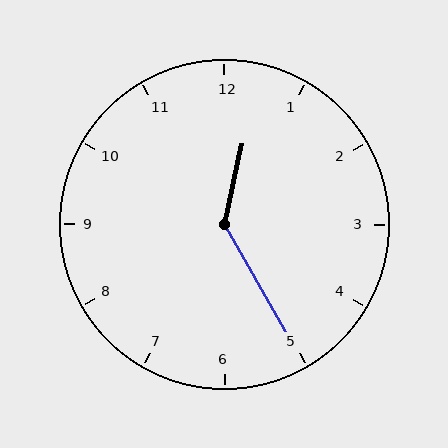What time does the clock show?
12:25.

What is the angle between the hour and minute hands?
Approximately 138 degrees.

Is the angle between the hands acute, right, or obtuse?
It is obtuse.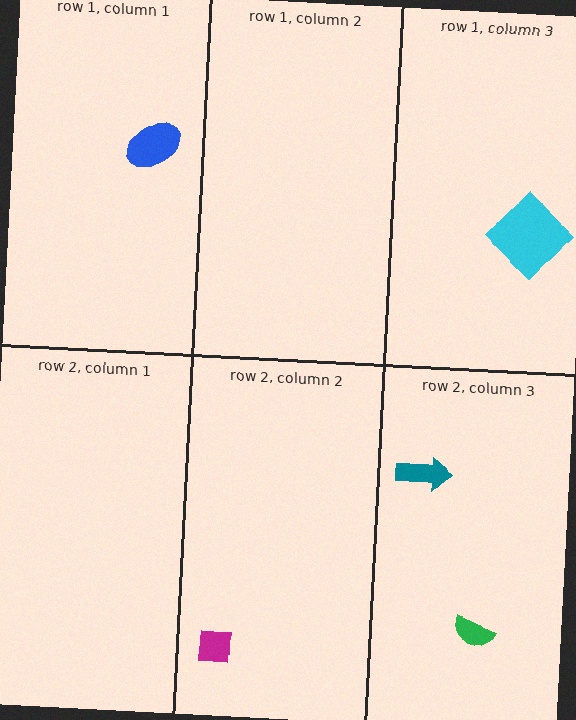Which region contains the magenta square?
The row 2, column 2 region.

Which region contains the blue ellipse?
The row 1, column 1 region.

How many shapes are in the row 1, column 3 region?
1.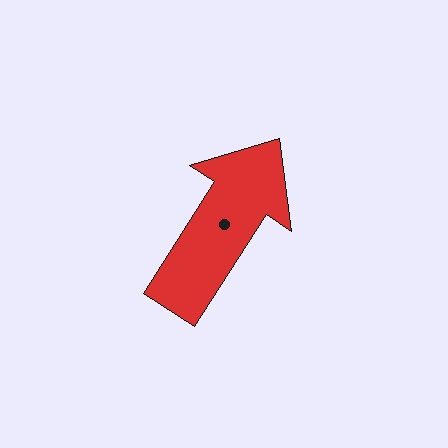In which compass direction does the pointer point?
Northeast.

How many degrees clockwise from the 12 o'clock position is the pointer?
Approximately 33 degrees.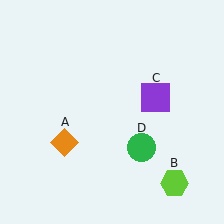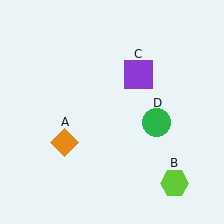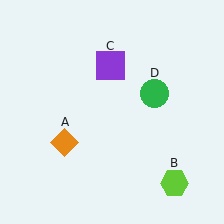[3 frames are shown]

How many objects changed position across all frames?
2 objects changed position: purple square (object C), green circle (object D).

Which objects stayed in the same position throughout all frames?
Orange diamond (object A) and lime hexagon (object B) remained stationary.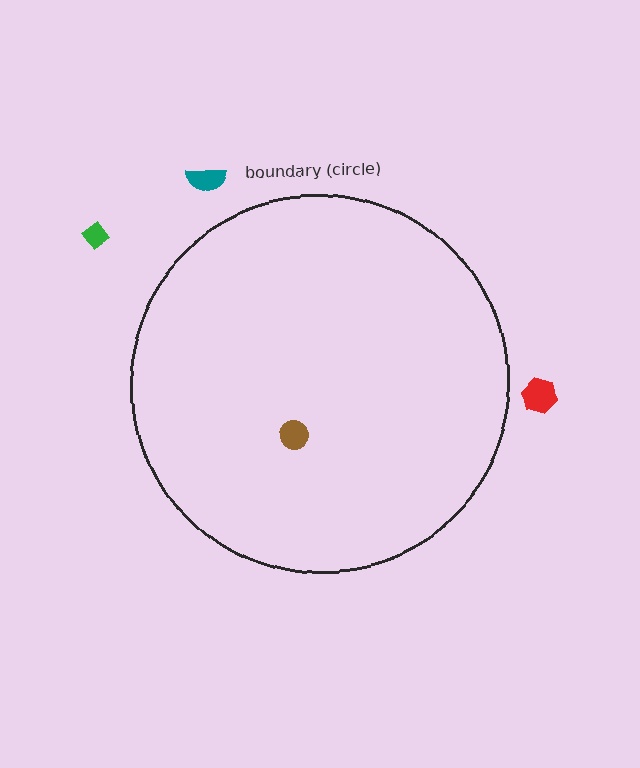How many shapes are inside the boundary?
1 inside, 3 outside.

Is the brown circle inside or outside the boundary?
Inside.